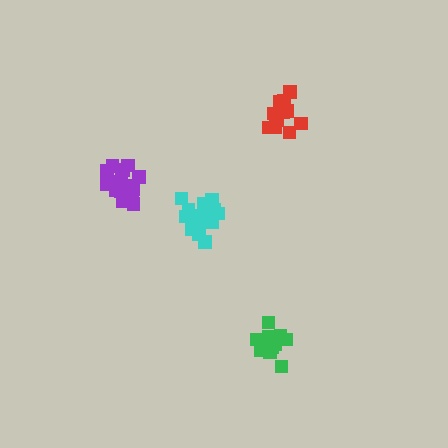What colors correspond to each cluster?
The clusters are colored: red, purple, cyan, green.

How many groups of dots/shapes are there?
There are 4 groups.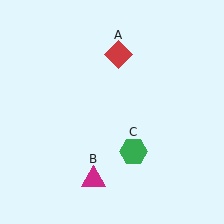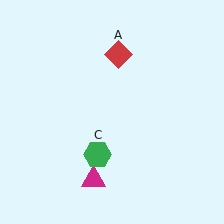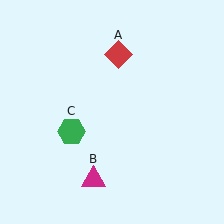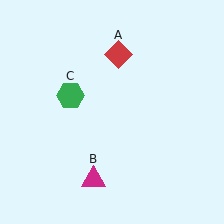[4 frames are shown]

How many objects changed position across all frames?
1 object changed position: green hexagon (object C).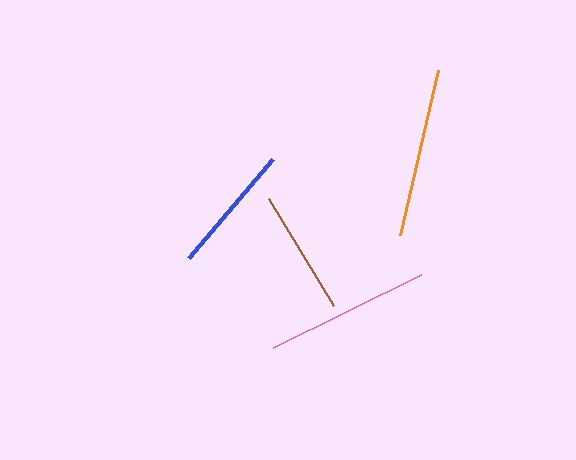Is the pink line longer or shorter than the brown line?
The pink line is longer than the brown line.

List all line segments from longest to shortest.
From longest to shortest: orange, pink, blue, brown.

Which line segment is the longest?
The orange line is the longest at approximately 169 pixels.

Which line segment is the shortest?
The brown line is the shortest at approximately 125 pixels.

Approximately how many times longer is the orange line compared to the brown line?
The orange line is approximately 1.4 times the length of the brown line.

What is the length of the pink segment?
The pink segment is approximately 165 pixels long.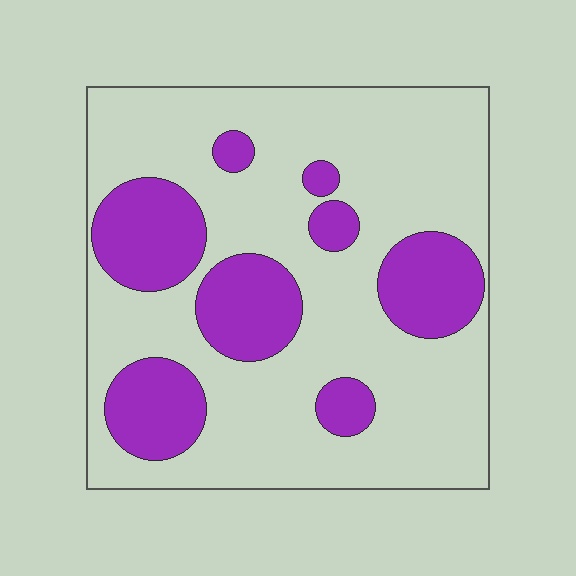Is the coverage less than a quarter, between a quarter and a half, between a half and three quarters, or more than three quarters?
Between a quarter and a half.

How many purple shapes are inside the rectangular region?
8.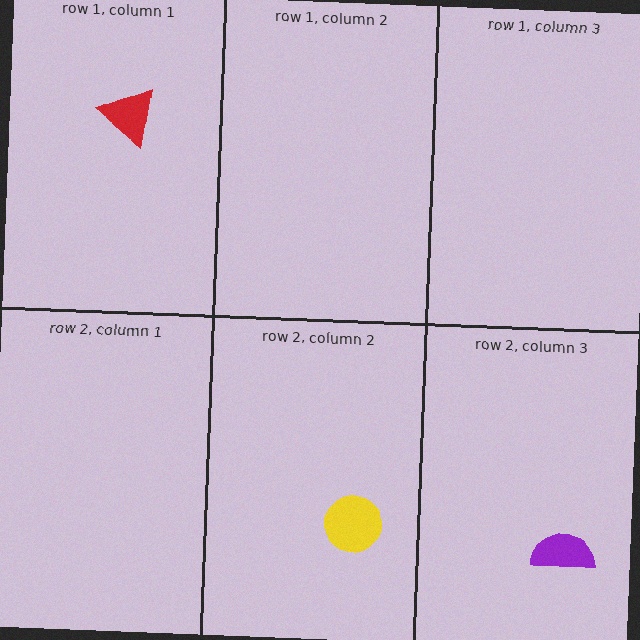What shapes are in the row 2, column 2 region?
The yellow circle.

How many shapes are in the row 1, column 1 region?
1.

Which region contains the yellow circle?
The row 2, column 2 region.